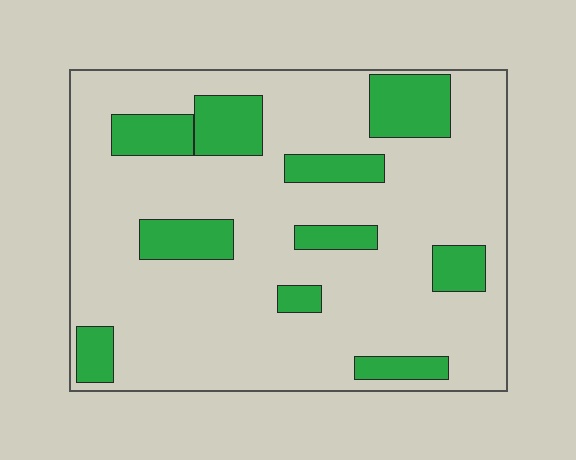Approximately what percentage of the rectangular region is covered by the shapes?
Approximately 20%.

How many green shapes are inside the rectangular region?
10.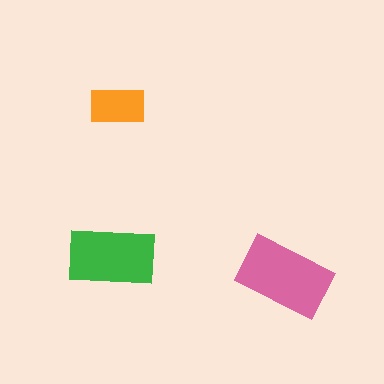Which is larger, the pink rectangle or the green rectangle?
The pink one.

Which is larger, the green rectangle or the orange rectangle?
The green one.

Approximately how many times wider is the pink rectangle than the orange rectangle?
About 1.5 times wider.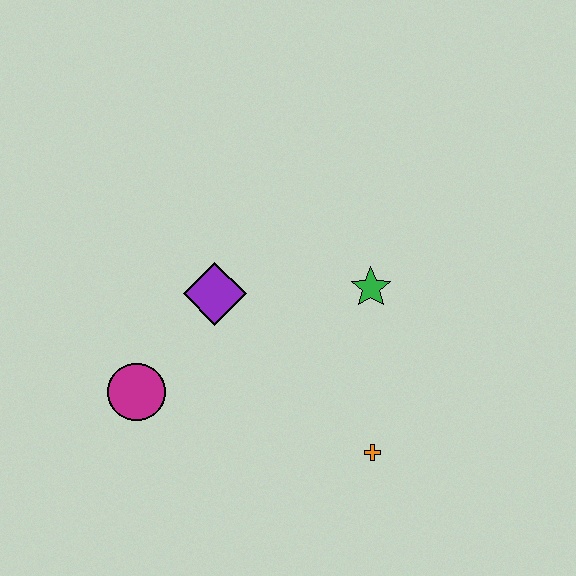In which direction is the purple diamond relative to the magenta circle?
The purple diamond is above the magenta circle.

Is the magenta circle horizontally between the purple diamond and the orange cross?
No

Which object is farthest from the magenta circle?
The green star is farthest from the magenta circle.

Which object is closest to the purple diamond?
The magenta circle is closest to the purple diamond.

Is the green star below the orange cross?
No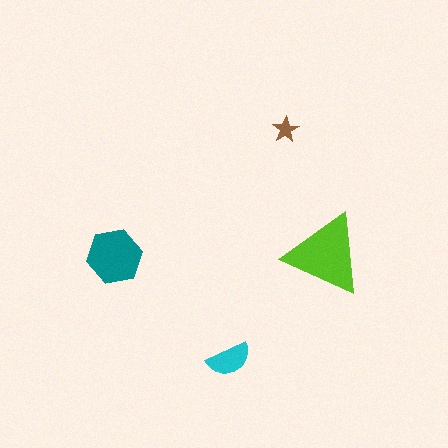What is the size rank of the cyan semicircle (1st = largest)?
3rd.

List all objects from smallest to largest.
The brown star, the cyan semicircle, the teal hexagon, the lime triangle.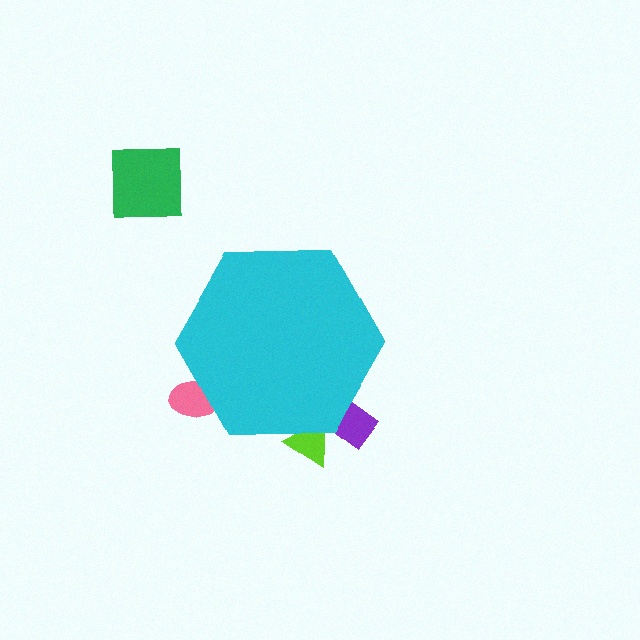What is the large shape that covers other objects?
A cyan hexagon.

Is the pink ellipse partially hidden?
Yes, the pink ellipse is partially hidden behind the cyan hexagon.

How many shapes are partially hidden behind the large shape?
3 shapes are partially hidden.